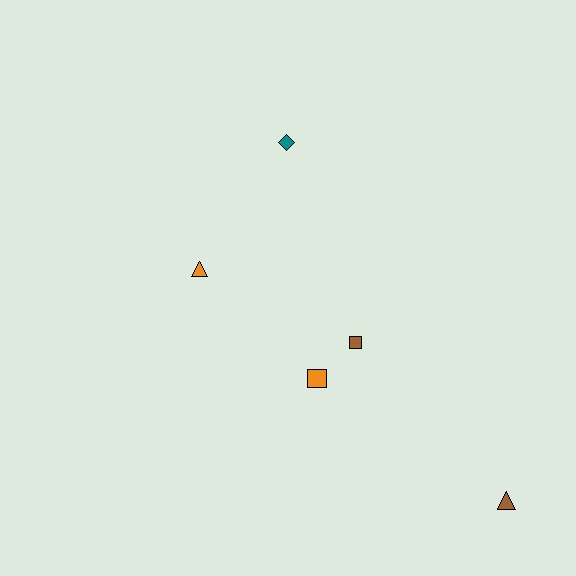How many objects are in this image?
There are 5 objects.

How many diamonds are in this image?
There is 1 diamond.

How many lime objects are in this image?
There are no lime objects.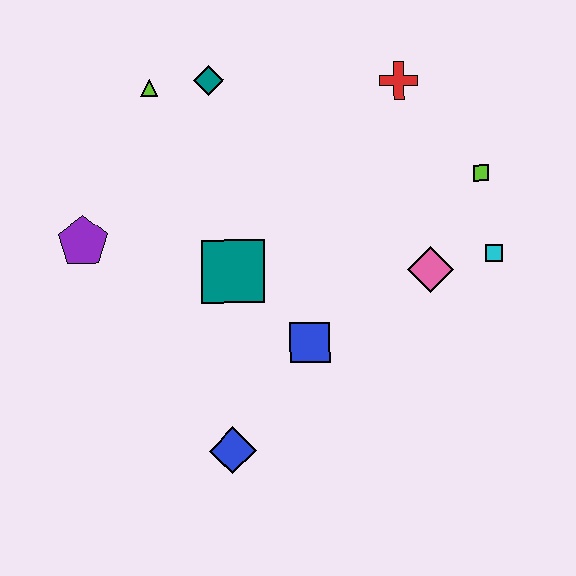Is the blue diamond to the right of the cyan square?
No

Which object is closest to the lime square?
The cyan square is closest to the lime square.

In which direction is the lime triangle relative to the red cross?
The lime triangle is to the left of the red cross.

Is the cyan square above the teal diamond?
No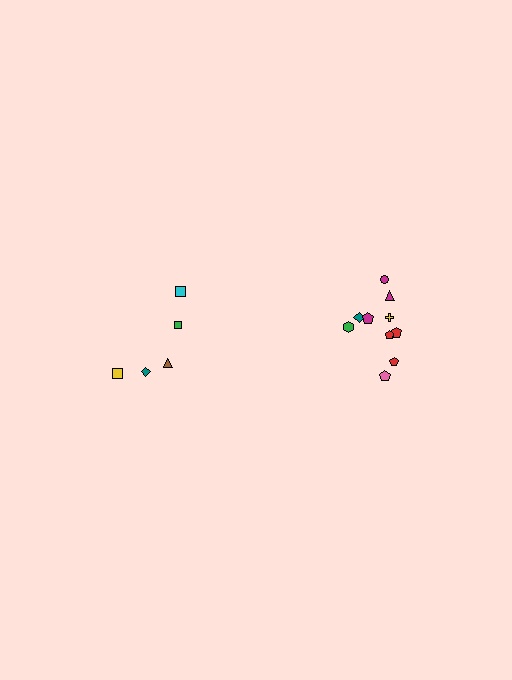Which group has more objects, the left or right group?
The right group.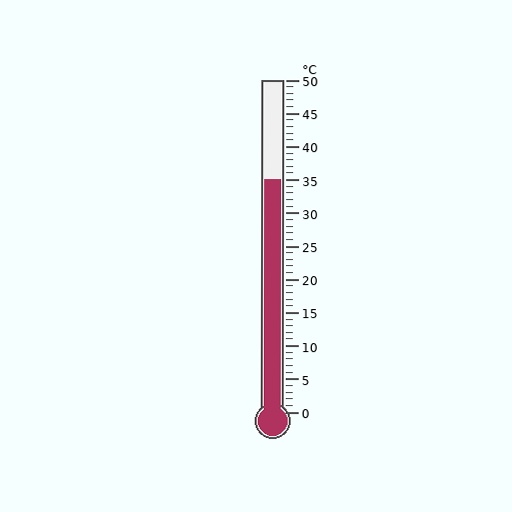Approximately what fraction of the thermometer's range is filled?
The thermometer is filled to approximately 70% of its range.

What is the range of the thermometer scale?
The thermometer scale ranges from 0°C to 50°C.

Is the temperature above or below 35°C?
The temperature is at 35°C.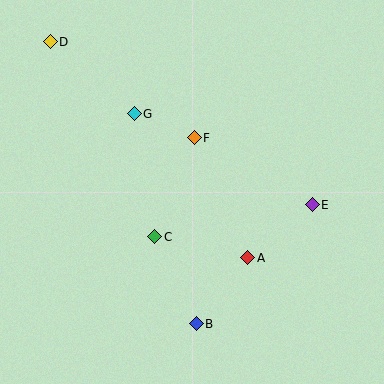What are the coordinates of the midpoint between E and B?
The midpoint between E and B is at (254, 264).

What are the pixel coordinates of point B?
Point B is at (196, 324).